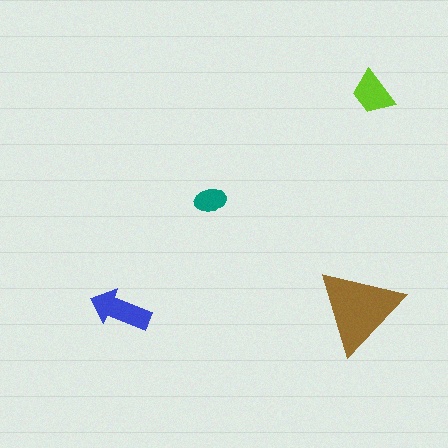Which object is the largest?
The brown triangle.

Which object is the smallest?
The teal ellipse.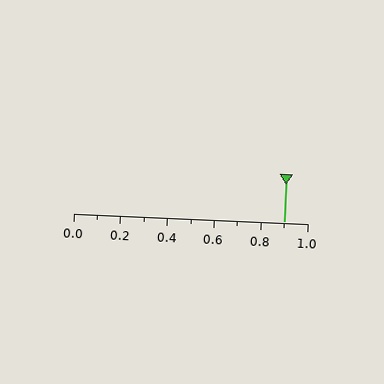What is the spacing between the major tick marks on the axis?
The major ticks are spaced 0.2 apart.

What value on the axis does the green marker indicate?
The marker indicates approximately 0.9.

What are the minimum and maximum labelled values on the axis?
The axis runs from 0.0 to 1.0.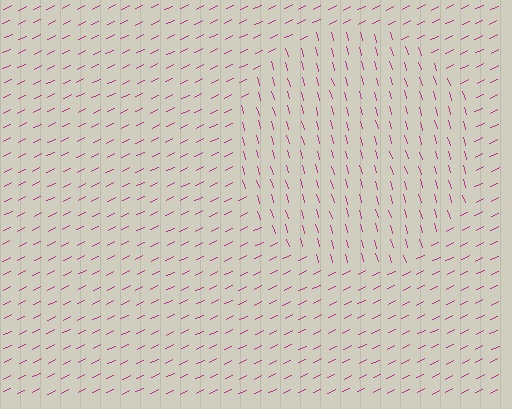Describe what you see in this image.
The image is filled with small magenta line segments. A circle region in the image has lines oriented differently from the surrounding lines, creating a visible texture boundary.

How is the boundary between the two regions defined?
The boundary is defined purely by a change in line orientation (approximately 80 degrees difference). All lines are the same color and thickness.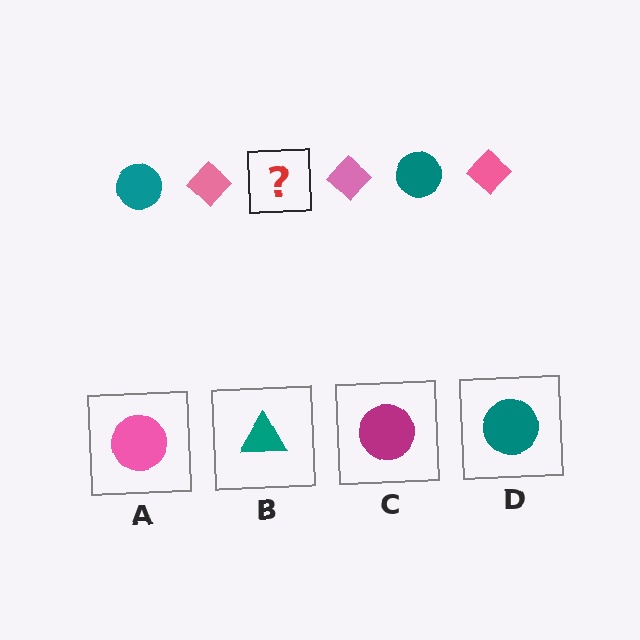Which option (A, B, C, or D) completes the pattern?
D.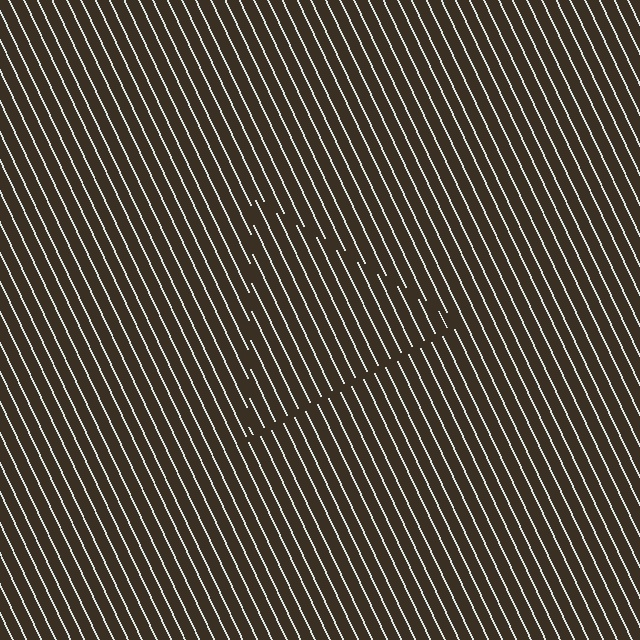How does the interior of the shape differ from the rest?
The interior of the shape contains the same grating, shifted by half a period — the contour is defined by the phase discontinuity where line-ends from the inner and outer gratings abut.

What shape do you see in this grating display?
An illusory triangle. The interior of the shape contains the same grating, shifted by half a period — the contour is defined by the phase discontinuity where line-ends from the inner and outer gratings abut.